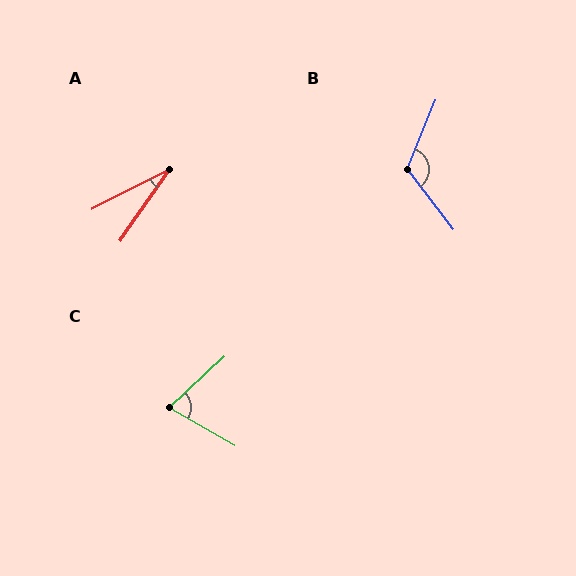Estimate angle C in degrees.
Approximately 72 degrees.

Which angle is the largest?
B, at approximately 120 degrees.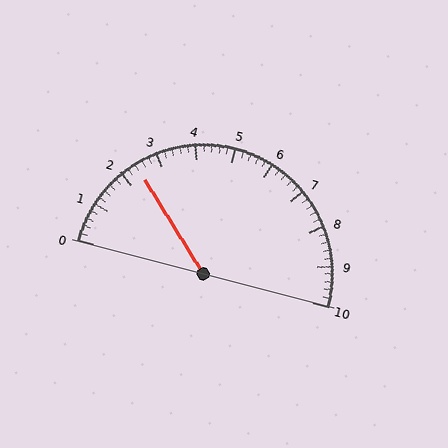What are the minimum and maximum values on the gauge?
The gauge ranges from 0 to 10.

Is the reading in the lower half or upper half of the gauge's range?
The reading is in the lower half of the range (0 to 10).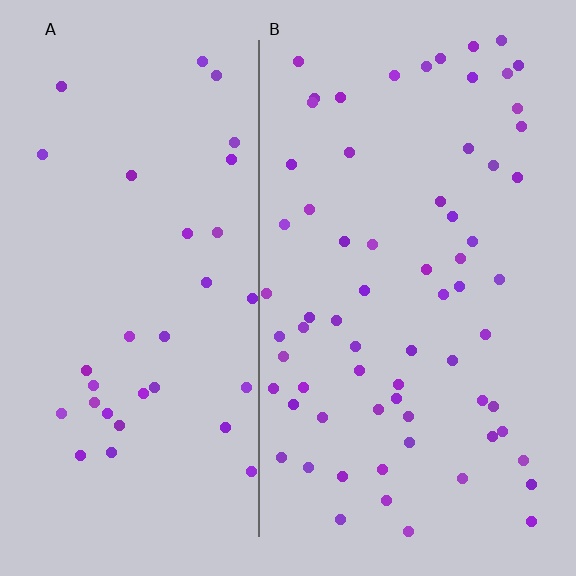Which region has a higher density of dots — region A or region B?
B (the right).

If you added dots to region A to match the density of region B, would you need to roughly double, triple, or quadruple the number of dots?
Approximately double.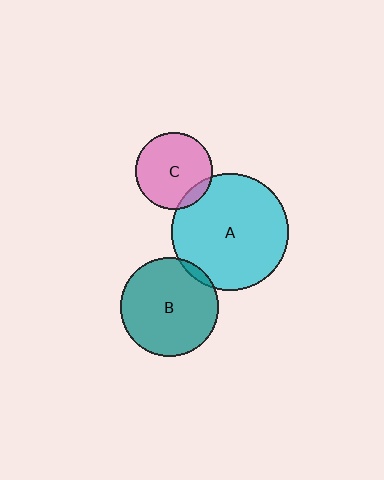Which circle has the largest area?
Circle A (cyan).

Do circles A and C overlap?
Yes.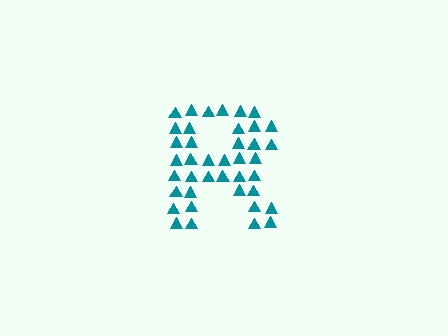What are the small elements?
The small elements are triangles.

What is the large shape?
The large shape is the letter R.